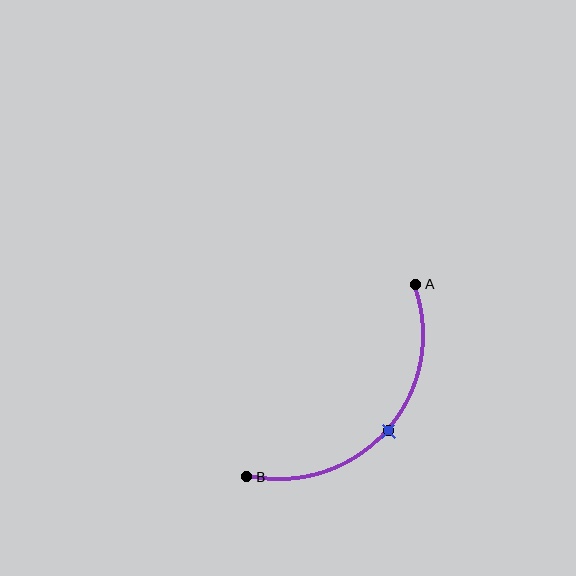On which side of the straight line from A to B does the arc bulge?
The arc bulges below and to the right of the straight line connecting A and B.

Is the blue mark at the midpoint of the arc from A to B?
Yes. The blue mark lies on the arc at equal arc-length from both A and B — it is the arc midpoint.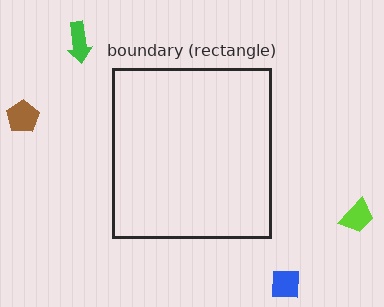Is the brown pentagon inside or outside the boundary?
Outside.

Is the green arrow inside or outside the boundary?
Outside.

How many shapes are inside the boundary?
0 inside, 4 outside.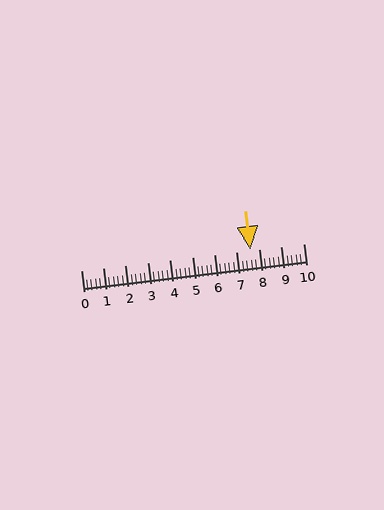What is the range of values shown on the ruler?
The ruler shows values from 0 to 10.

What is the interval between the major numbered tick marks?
The major tick marks are spaced 1 units apart.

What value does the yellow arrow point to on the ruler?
The yellow arrow points to approximately 7.6.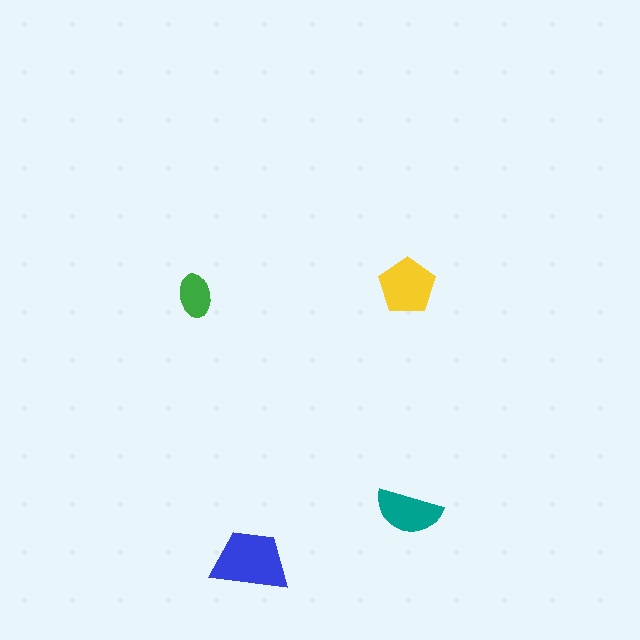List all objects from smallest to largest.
The green ellipse, the teal semicircle, the yellow pentagon, the blue trapezoid.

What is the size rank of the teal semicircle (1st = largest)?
3rd.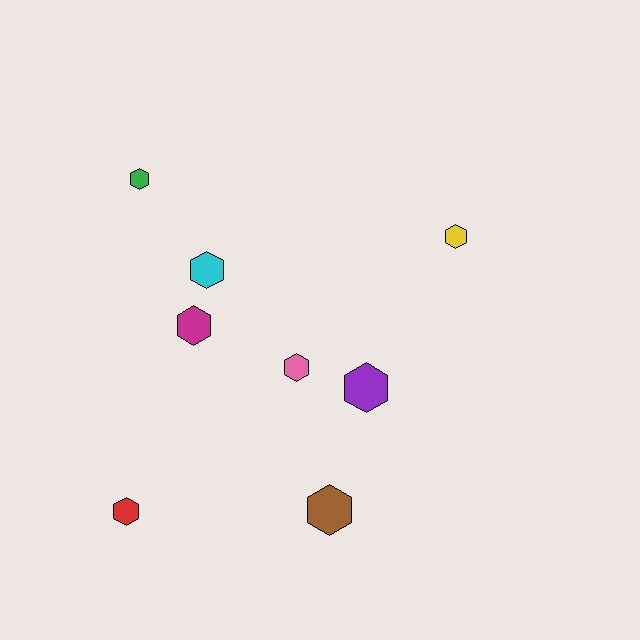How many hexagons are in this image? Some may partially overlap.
There are 8 hexagons.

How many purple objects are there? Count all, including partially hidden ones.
There is 1 purple object.